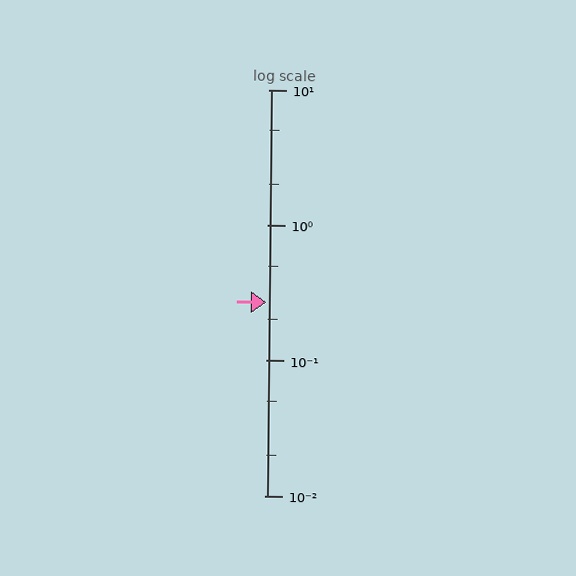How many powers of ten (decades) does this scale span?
The scale spans 3 decades, from 0.01 to 10.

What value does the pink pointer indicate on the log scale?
The pointer indicates approximately 0.27.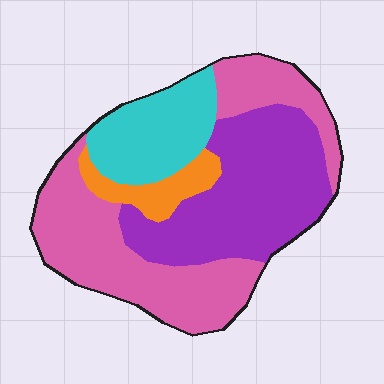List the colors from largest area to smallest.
From largest to smallest: pink, purple, cyan, orange.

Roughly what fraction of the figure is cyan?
Cyan covers around 15% of the figure.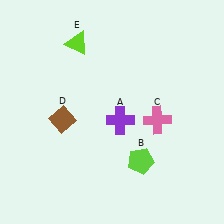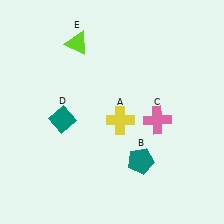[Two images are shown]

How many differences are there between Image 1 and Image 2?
There are 3 differences between the two images.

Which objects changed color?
A changed from purple to yellow. B changed from lime to teal. D changed from brown to teal.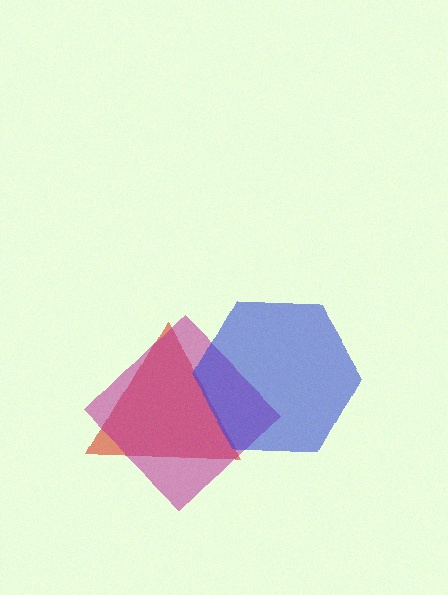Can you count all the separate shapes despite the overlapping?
Yes, there are 3 separate shapes.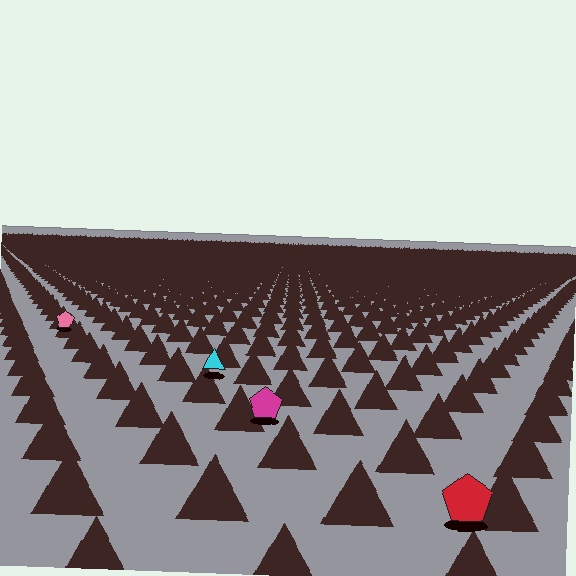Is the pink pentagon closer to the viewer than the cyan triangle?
No. The cyan triangle is closer — you can tell from the texture gradient: the ground texture is coarser near it.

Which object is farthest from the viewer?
The pink pentagon is farthest from the viewer. It appears smaller and the ground texture around it is denser.